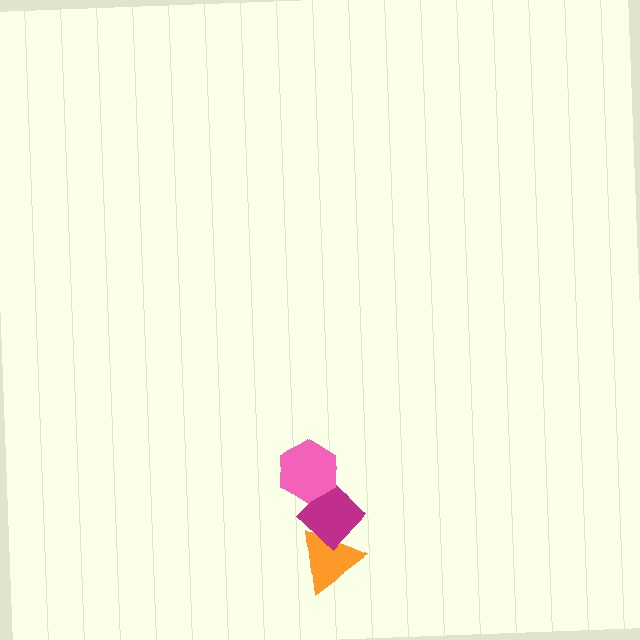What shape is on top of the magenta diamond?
The pink hexagon is on top of the magenta diamond.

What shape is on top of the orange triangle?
The magenta diamond is on top of the orange triangle.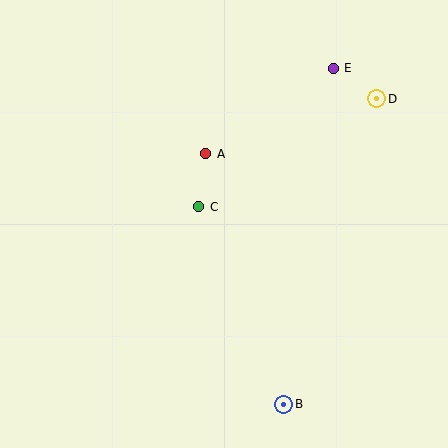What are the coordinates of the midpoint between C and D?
The midpoint between C and D is at (288, 153).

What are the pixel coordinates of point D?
Point D is at (377, 99).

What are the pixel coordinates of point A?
Point A is at (206, 154).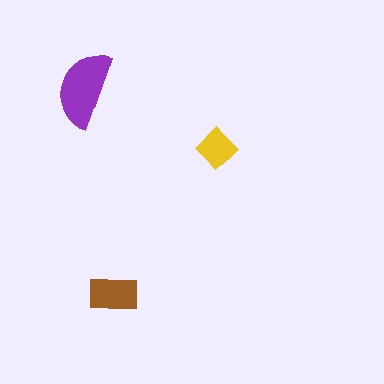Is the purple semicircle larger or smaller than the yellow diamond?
Larger.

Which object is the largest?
The purple semicircle.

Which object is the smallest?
The yellow diamond.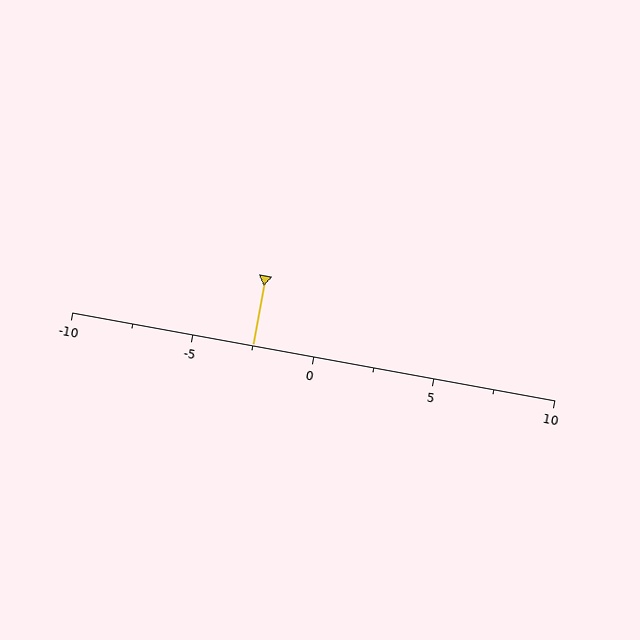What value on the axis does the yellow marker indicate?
The marker indicates approximately -2.5.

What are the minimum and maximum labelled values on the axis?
The axis runs from -10 to 10.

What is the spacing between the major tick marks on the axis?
The major ticks are spaced 5 apart.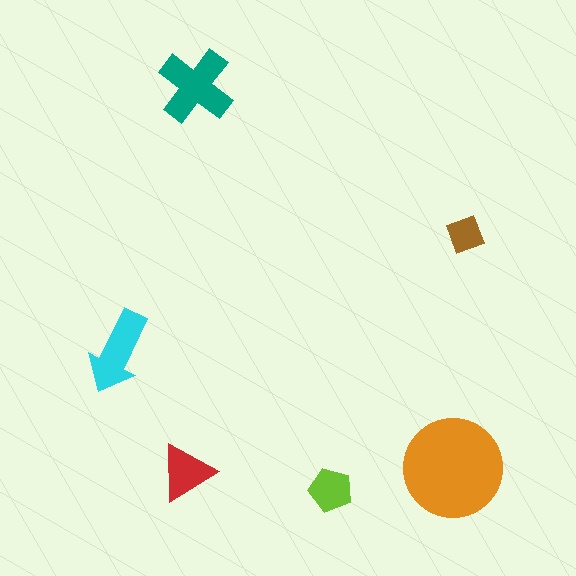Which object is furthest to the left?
The cyan arrow is leftmost.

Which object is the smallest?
The brown diamond.